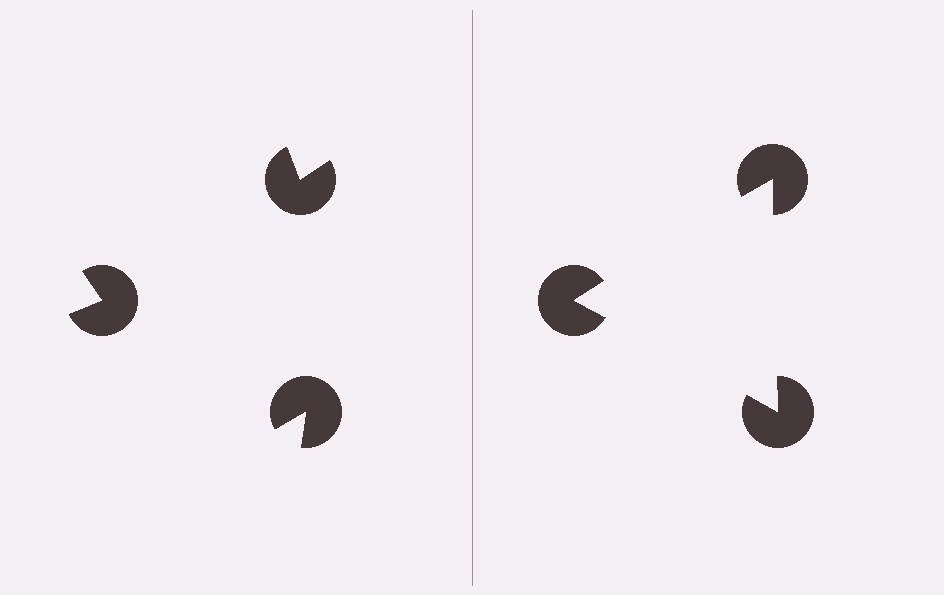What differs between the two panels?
The pac-man discs are positioned identically on both sides; only the wedge orientations differ. On the right they align to a triangle; on the left they are misaligned.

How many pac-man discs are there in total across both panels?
6 — 3 on each side.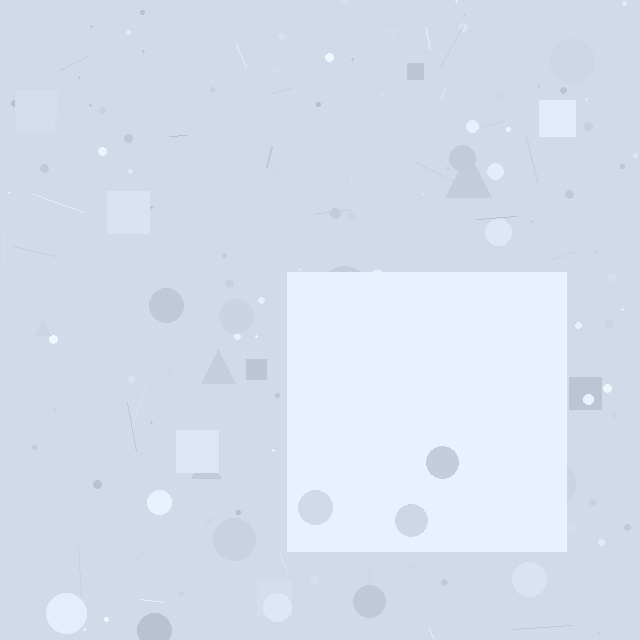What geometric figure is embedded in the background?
A square is embedded in the background.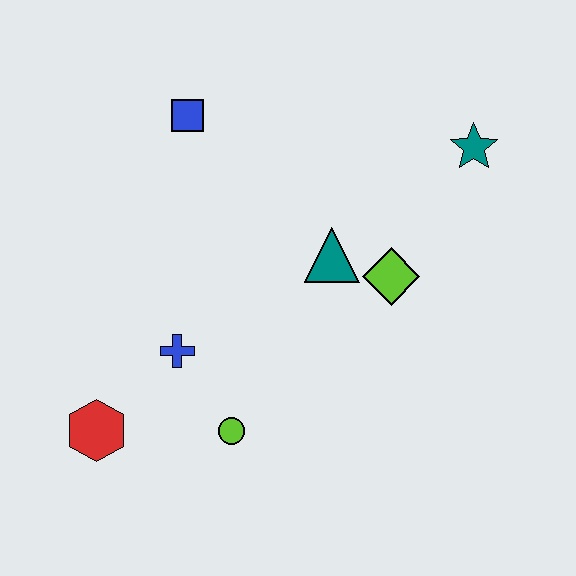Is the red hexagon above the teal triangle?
No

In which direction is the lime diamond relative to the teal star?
The lime diamond is below the teal star.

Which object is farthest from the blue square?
The red hexagon is farthest from the blue square.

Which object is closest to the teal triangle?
The lime diamond is closest to the teal triangle.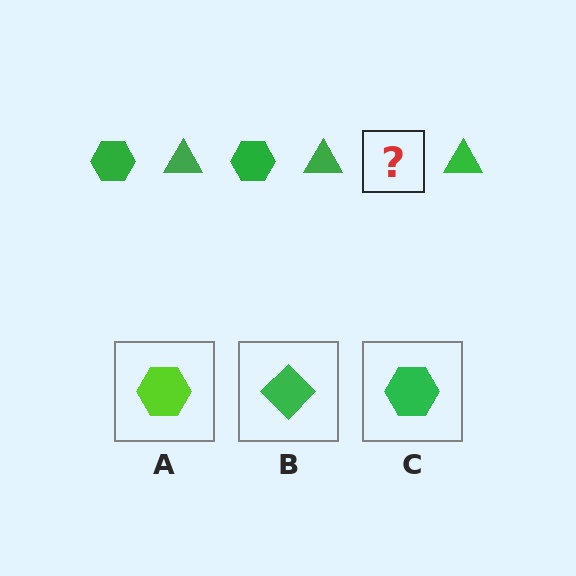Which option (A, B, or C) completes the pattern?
C.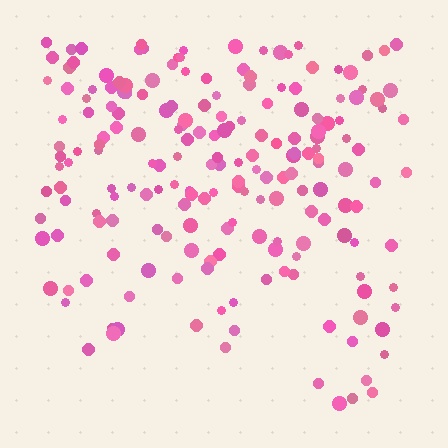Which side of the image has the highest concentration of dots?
The top.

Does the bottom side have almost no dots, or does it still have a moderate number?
Still a moderate number, just noticeably fewer than the top.